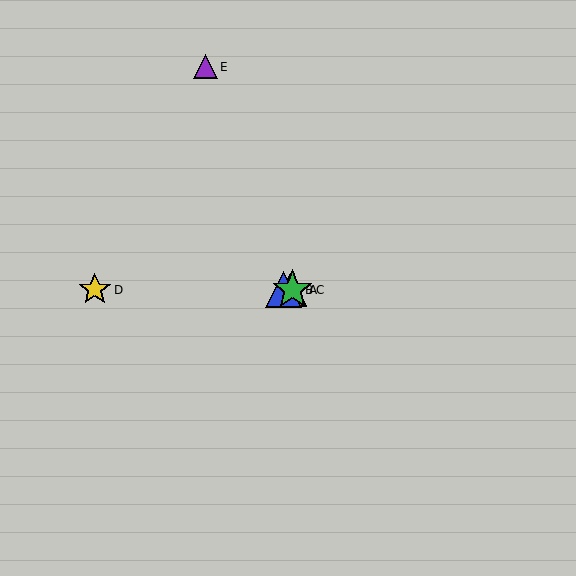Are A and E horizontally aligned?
No, A is at y≈290 and E is at y≈67.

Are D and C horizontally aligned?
Yes, both are at y≈290.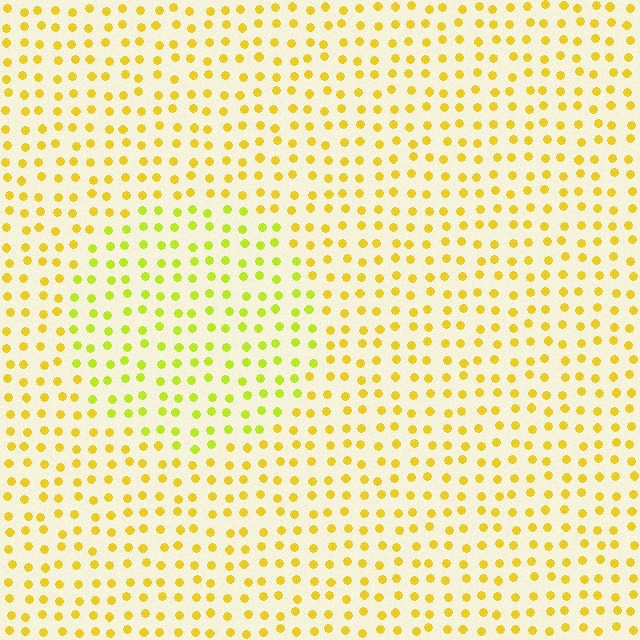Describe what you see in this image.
The image is filled with small yellow elements in a uniform arrangement. A circle-shaped region is visible where the elements are tinted to a slightly different hue, forming a subtle color boundary.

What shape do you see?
I see a circle.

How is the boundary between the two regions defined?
The boundary is defined purely by a slight shift in hue (about 24 degrees). Spacing, size, and orientation are identical on both sides.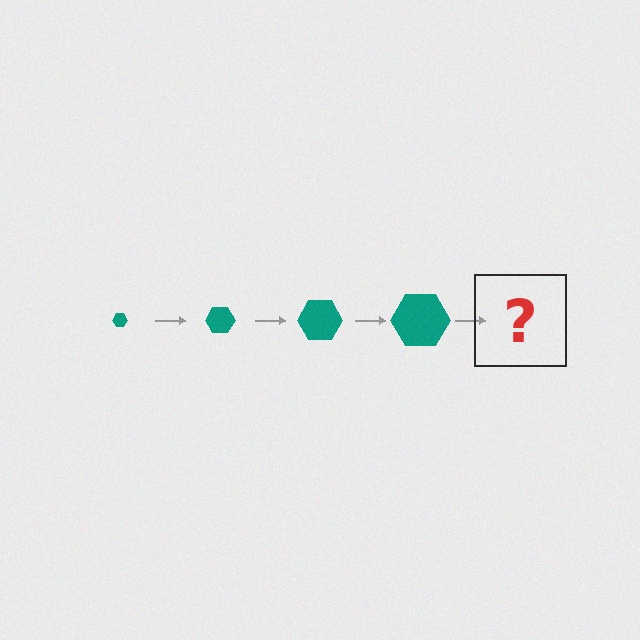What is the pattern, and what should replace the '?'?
The pattern is that the hexagon gets progressively larger each step. The '?' should be a teal hexagon, larger than the previous one.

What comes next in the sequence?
The next element should be a teal hexagon, larger than the previous one.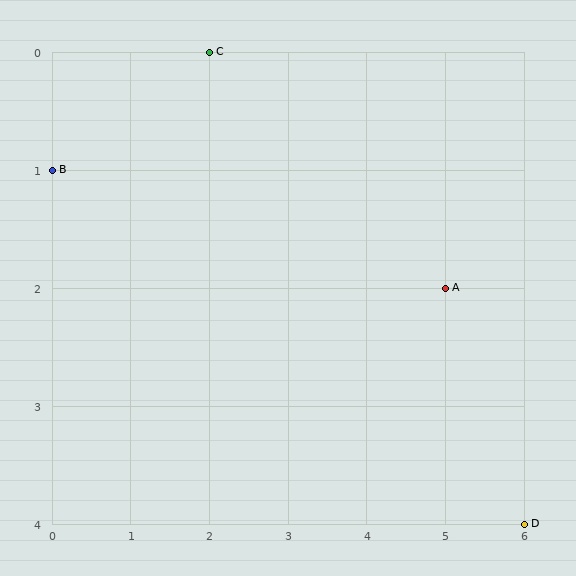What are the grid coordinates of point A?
Point A is at grid coordinates (5, 2).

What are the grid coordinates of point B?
Point B is at grid coordinates (0, 1).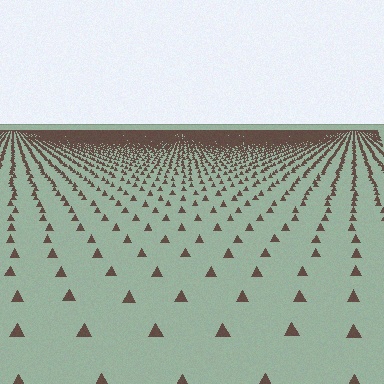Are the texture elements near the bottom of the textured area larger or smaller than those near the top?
Larger. Near the bottom, elements are closer to the viewer and appear at a bigger on-screen size.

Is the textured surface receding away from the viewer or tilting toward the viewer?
The surface is receding away from the viewer. Texture elements get smaller and denser toward the top.